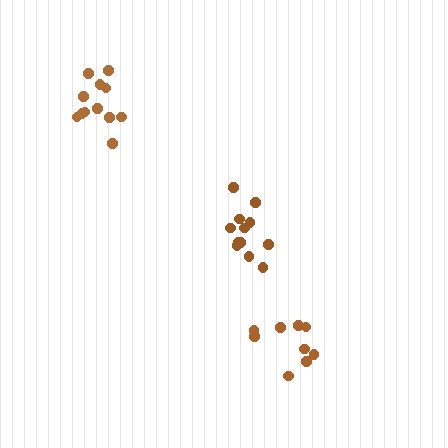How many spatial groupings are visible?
There are 3 spatial groupings.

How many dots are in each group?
Group 1: 9 dots, Group 2: 12 dots, Group 3: 12 dots (33 total).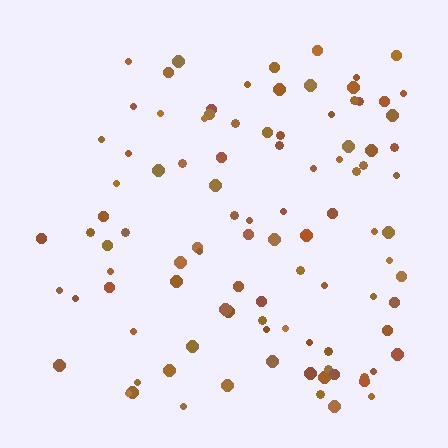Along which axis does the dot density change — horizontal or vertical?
Horizontal.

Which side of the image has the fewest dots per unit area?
The left.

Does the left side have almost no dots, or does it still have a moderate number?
Still a moderate number, just noticeably fewer than the right.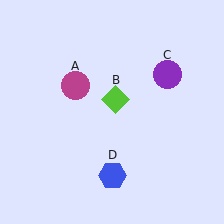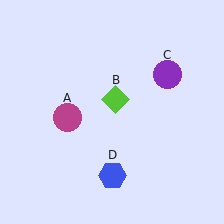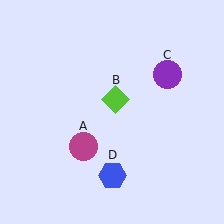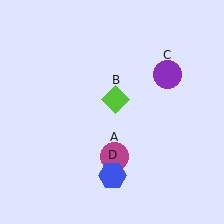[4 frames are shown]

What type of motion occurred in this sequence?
The magenta circle (object A) rotated counterclockwise around the center of the scene.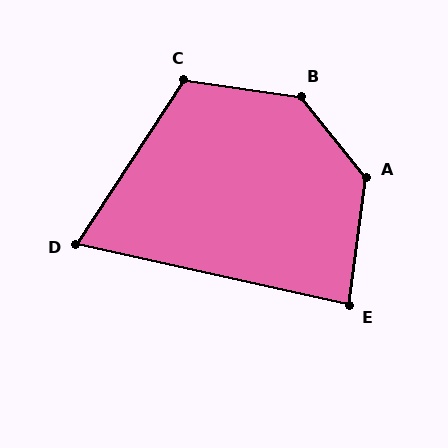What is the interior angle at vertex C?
Approximately 115 degrees (obtuse).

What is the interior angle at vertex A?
Approximately 134 degrees (obtuse).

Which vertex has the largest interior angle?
B, at approximately 136 degrees.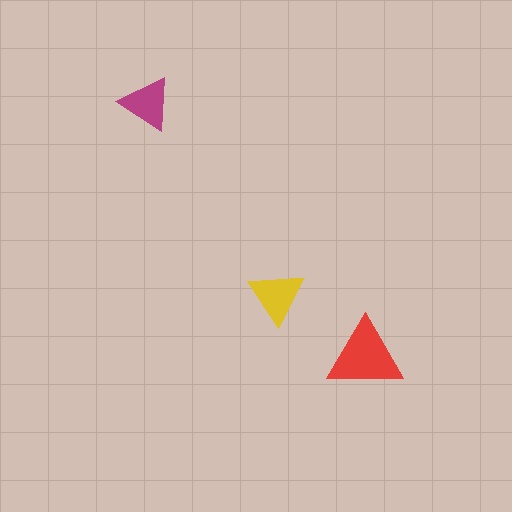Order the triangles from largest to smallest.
the red one, the yellow one, the magenta one.